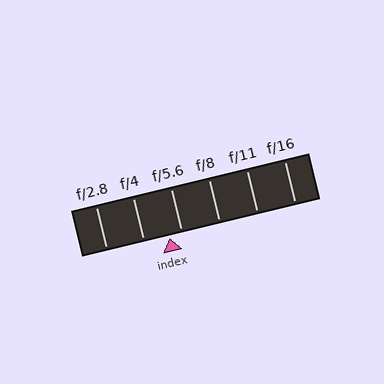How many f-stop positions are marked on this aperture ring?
There are 6 f-stop positions marked.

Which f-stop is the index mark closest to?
The index mark is closest to f/5.6.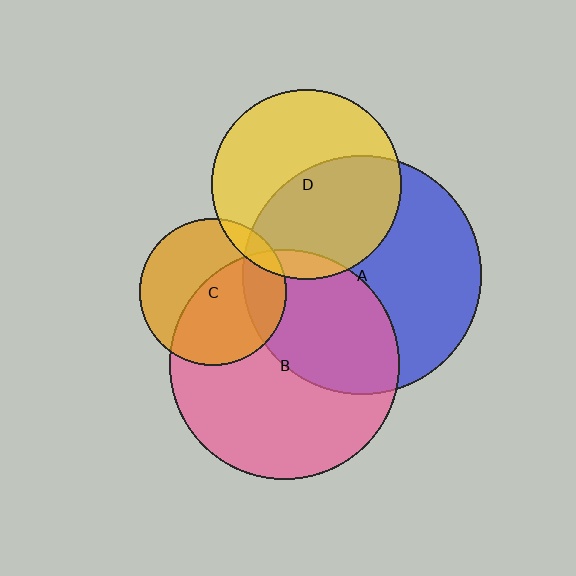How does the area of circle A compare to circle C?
Approximately 2.7 times.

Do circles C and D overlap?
Yes.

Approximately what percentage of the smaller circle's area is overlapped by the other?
Approximately 10%.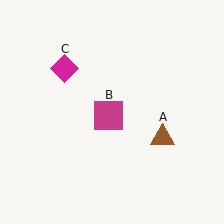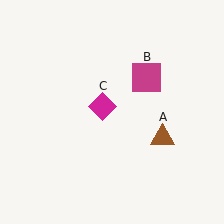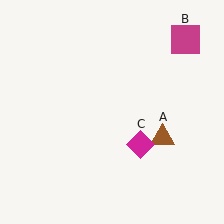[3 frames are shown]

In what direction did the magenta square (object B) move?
The magenta square (object B) moved up and to the right.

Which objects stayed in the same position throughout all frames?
Brown triangle (object A) remained stationary.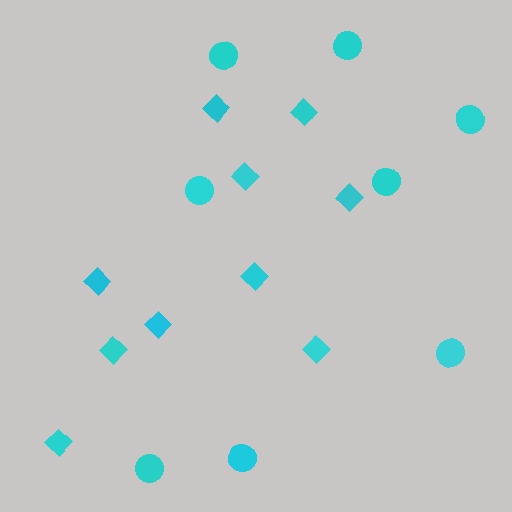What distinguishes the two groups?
There are 2 groups: one group of circles (8) and one group of diamonds (10).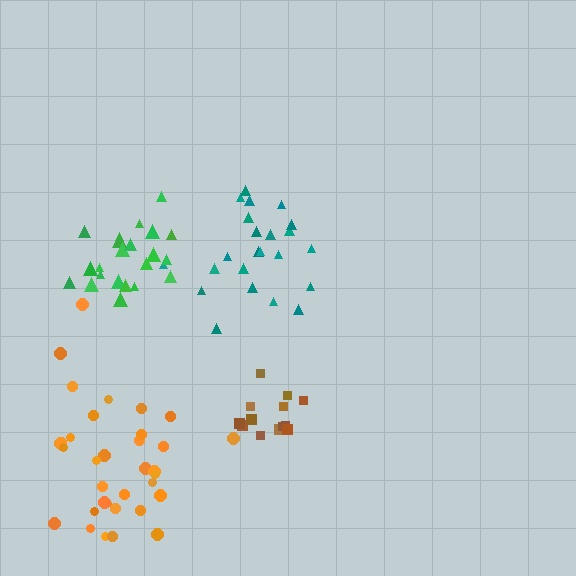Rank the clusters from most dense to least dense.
green, brown, teal, orange.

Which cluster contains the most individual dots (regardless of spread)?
Orange (34).